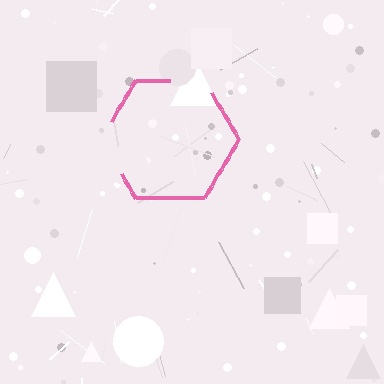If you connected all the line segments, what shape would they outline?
They would outline a hexagon.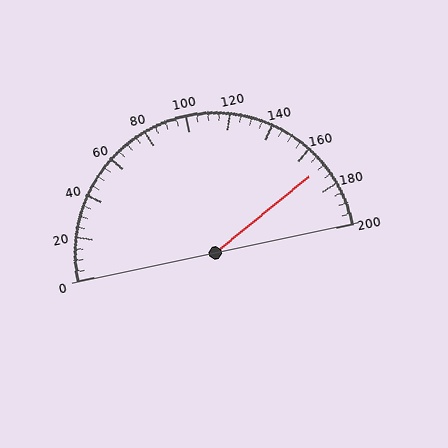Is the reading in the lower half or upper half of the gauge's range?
The reading is in the upper half of the range (0 to 200).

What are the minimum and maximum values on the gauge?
The gauge ranges from 0 to 200.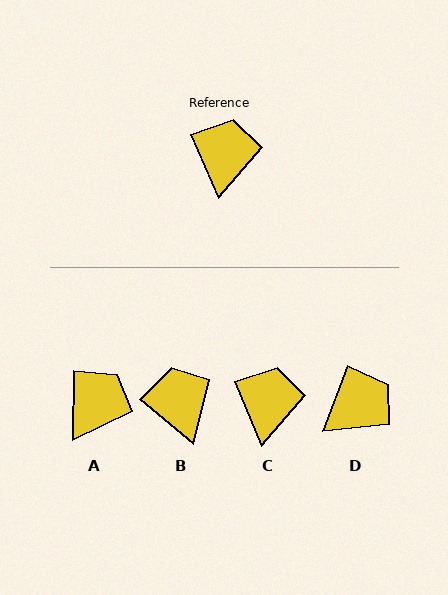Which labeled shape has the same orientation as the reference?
C.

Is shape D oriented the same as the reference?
No, it is off by about 44 degrees.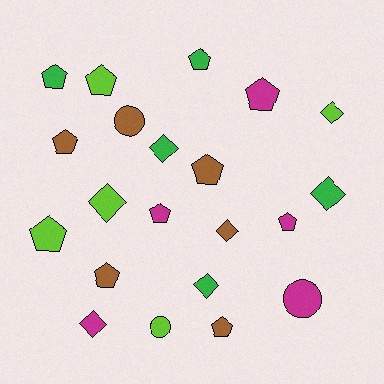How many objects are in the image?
There are 21 objects.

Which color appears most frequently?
Brown, with 6 objects.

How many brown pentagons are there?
There are 4 brown pentagons.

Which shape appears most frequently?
Pentagon, with 11 objects.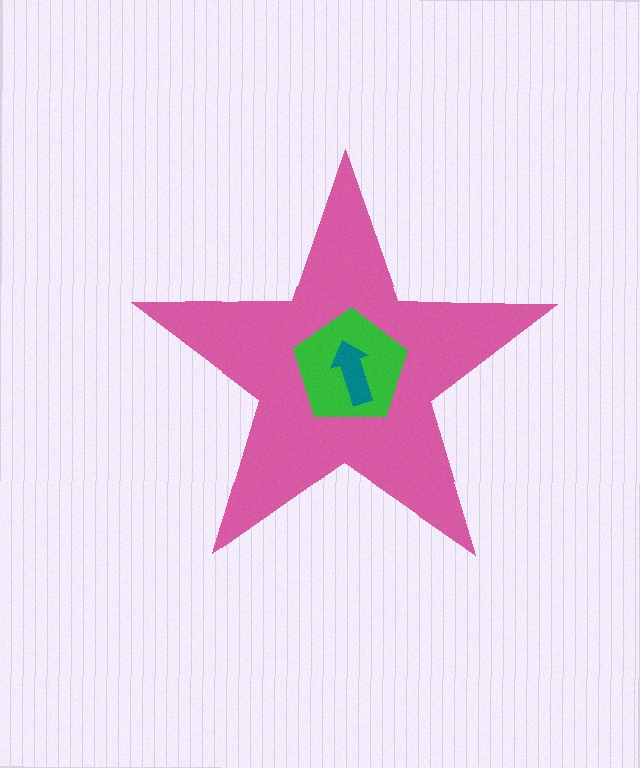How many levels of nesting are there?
3.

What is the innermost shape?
The teal arrow.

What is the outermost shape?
The pink star.